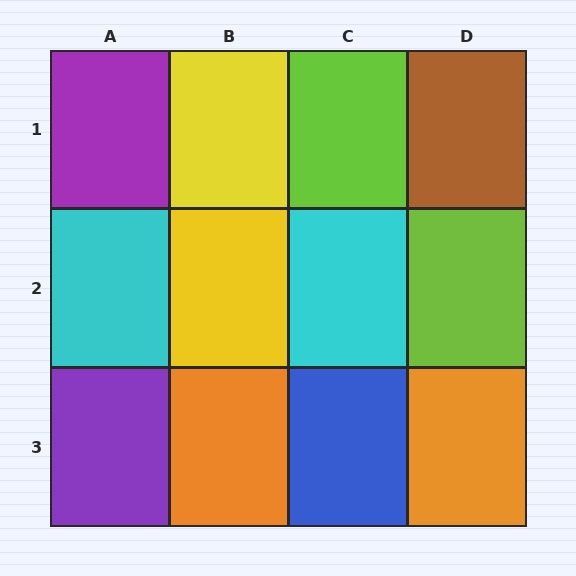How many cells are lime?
2 cells are lime.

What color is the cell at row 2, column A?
Cyan.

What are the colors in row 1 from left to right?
Purple, yellow, lime, brown.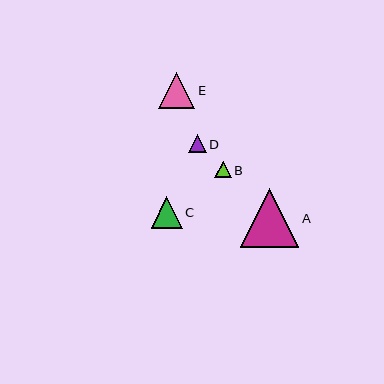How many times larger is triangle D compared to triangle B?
Triangle D is approximately 1.1 times the size of triangle B.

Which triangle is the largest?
Triangle A is the largest with a size of approximately 59 pixels.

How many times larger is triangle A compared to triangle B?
Triangle A is approximately 3.7 times the size of triangle B.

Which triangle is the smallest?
Triangle B is the smallest with a size of approximately 16 pixels.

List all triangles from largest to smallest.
From largest to smallest: A, E, C, D, B.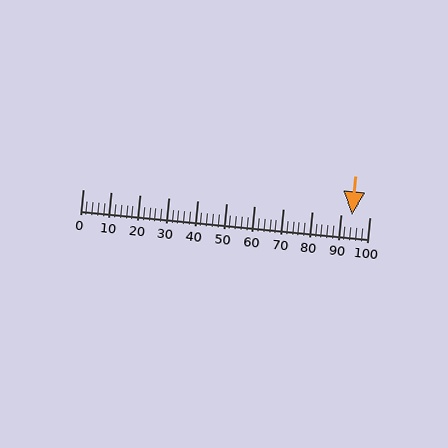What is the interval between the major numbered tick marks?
The major tick marks are spaced 10 units apart.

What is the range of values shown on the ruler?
The ruler shows values from 0 to 100.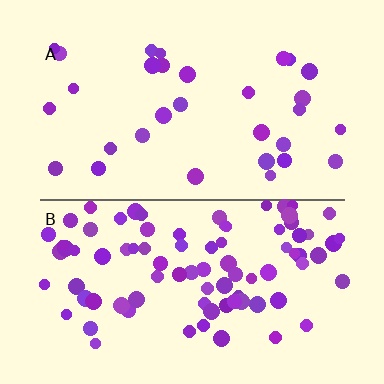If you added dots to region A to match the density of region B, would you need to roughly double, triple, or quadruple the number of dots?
Approximately triple.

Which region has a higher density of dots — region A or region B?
B (the bottom).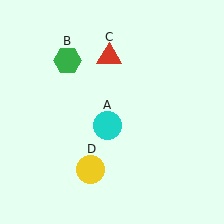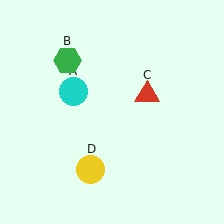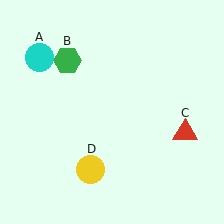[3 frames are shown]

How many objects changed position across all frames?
2 objects changed position: cyan circle (object A), red triangle (object C).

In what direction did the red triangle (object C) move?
The red triangle (object C) moved down and to the right.